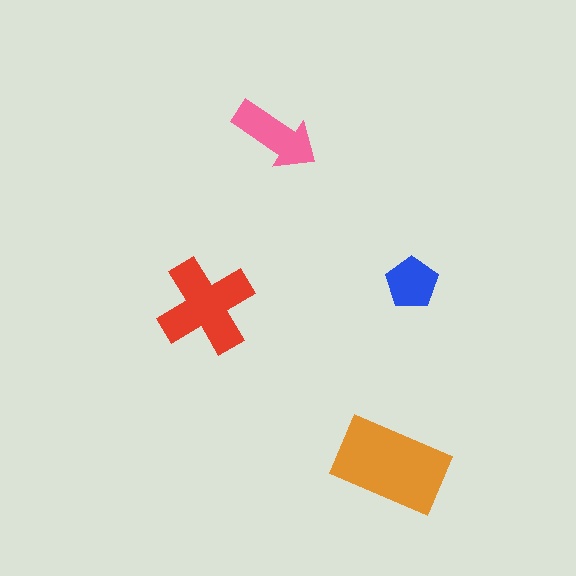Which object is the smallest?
The blue pentagon.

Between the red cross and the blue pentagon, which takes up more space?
The red cross.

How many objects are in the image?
There are 4 objects in the image.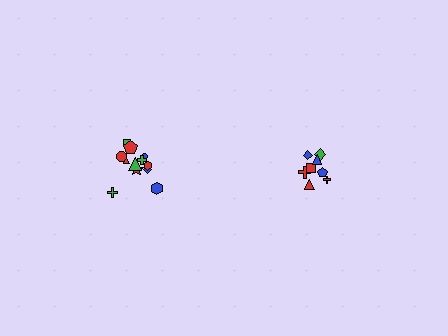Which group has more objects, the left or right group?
The left group.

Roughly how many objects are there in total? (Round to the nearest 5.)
Roughly 20 objects in total.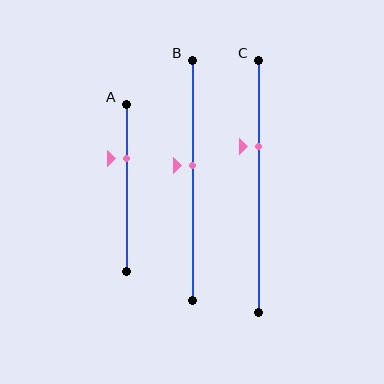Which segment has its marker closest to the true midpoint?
Segment B has its marker closest to the true midpoint.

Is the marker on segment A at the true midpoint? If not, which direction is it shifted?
No, the marker on segment A is shifted upward by about 18% of the segment length.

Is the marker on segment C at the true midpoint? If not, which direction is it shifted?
No, the marker on segment C is shifted upward by about 16% of the segment length.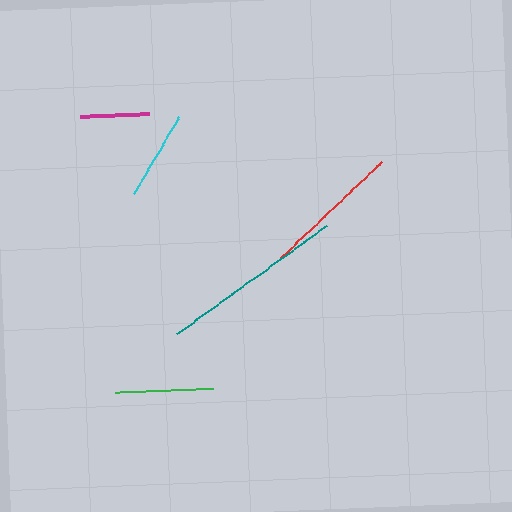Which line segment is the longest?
The teal line is the longest at approximately 184 pixels.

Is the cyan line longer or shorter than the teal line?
The teal line is longer than the cyan line.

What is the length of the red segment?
The red segment is approximately 139 pixels long.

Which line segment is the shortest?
The magenta line is the shortest at approximately 68 pixels.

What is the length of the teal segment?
The teal segment is approximately 184 pixels long.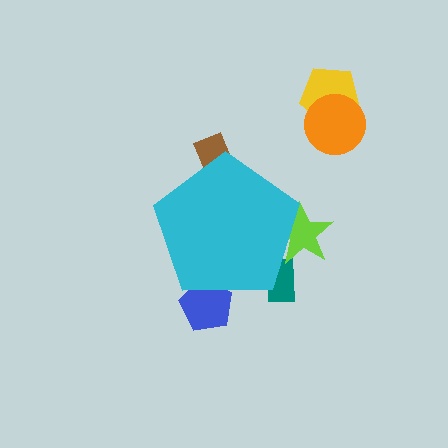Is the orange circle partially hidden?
No, the orange circle is fully visible.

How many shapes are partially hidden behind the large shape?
4 shapes are partially hidden.